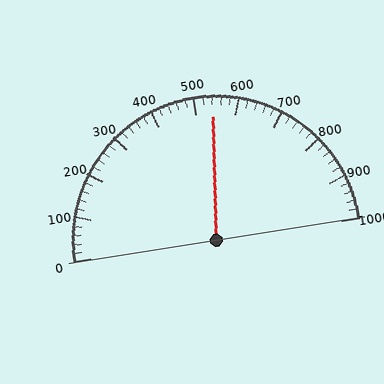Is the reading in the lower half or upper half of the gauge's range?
The reading is in the upper half of the range (0 to 1000).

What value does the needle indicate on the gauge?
The needle indicates approximately 540.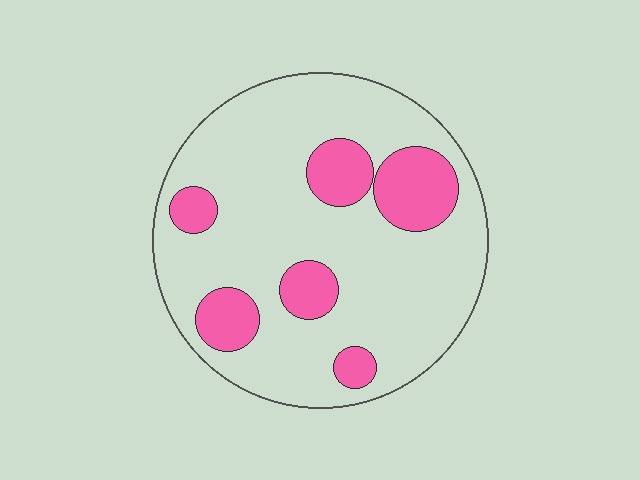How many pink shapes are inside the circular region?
6.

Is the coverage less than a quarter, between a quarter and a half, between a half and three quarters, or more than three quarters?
Less than a quarter.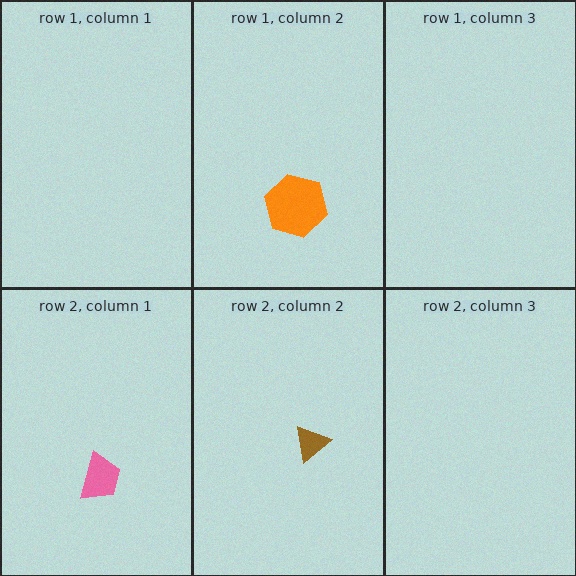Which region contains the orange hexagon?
The row 1, column 2 region.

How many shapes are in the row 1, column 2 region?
1.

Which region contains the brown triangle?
The row 2, column 2 region.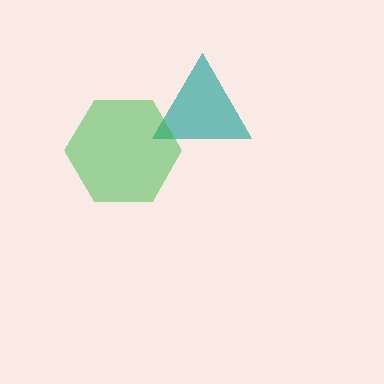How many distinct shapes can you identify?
There are 2 distinct shapes: a teal triangle, a green hexagon.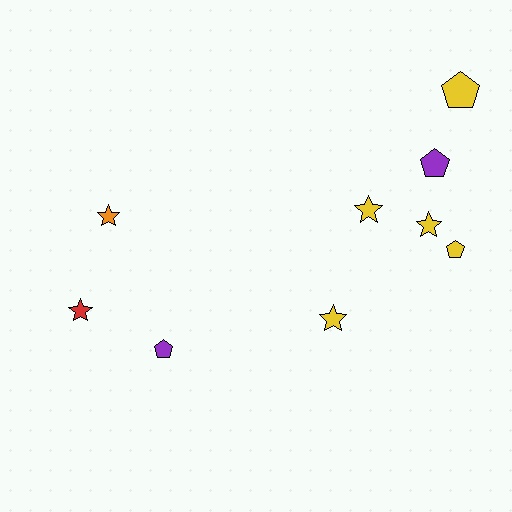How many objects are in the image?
There are 9 objects.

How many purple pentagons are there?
There are 2 purple pentagons.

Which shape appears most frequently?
Star, with 5 objects.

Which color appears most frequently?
Yellow, with 5 objects.